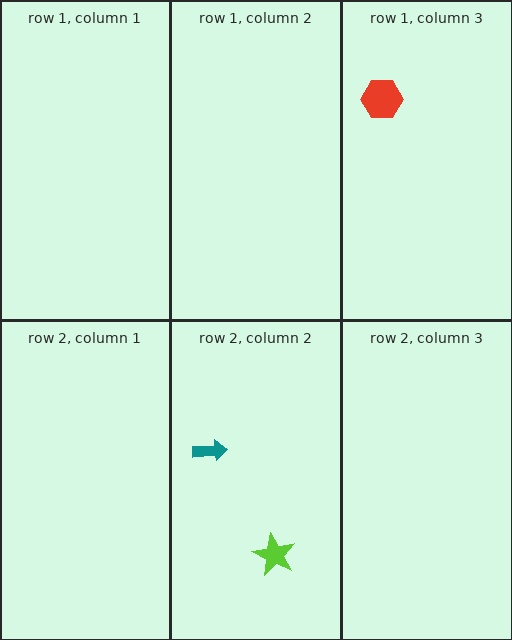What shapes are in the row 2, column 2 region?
The lime star, the teal arrow.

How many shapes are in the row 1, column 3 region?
1.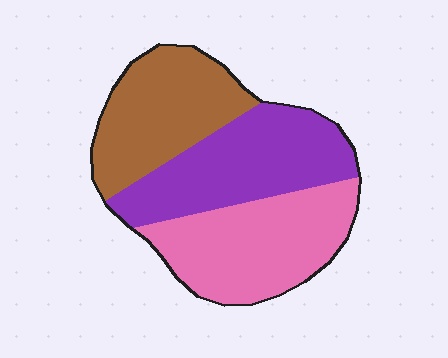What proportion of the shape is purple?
Purple takes up about one third (1/3) of the shape.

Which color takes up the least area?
Brown, at roughly 30%.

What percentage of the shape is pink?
Pink takes up about one third (1/3) of the shape.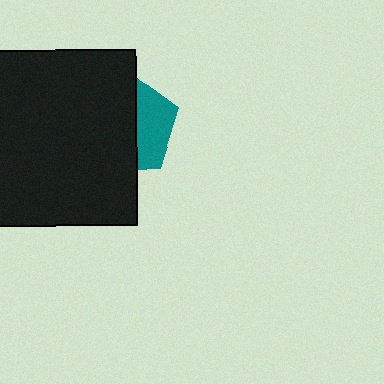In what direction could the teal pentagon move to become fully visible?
The teal pentagon could move right. That would shift it out from behind the black rectangle entirely.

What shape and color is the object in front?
The object in front is a black rectangle.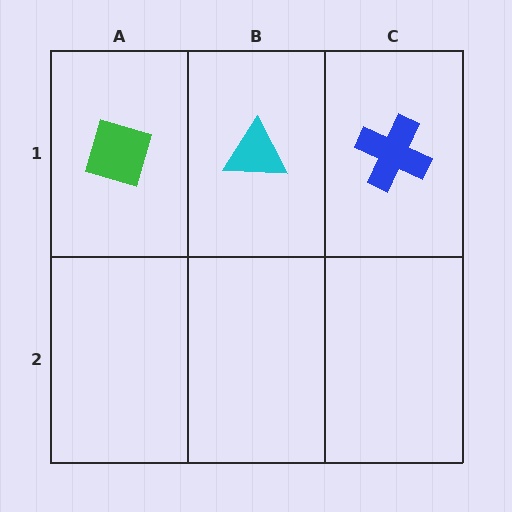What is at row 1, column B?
A cyan triangle.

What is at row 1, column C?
A blue cross.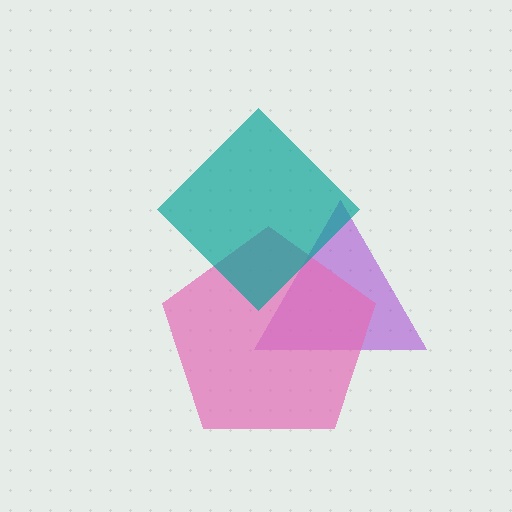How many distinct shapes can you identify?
There are 3 distinct shapes: a purple triangle, a pink pentagon, a teal diamond.